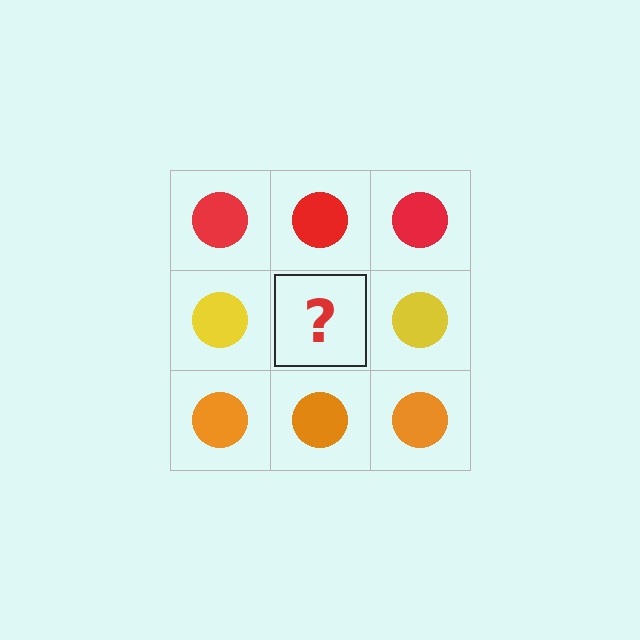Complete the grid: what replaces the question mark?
The question mark should be replaced with a yellow circle.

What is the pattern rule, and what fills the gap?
The rule is that each row has a consistent color. The gap should be filled with a yellow circle.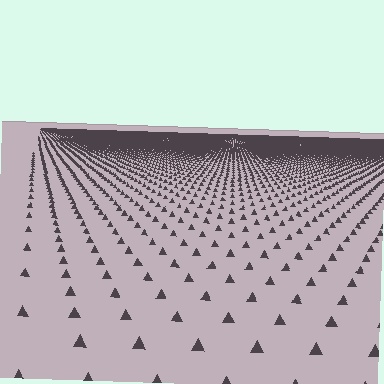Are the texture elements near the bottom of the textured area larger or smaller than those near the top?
Larger. Near the bottom, elements are closer to the viewer and appear at a bigger on-screen size.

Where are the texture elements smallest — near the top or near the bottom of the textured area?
Near the top.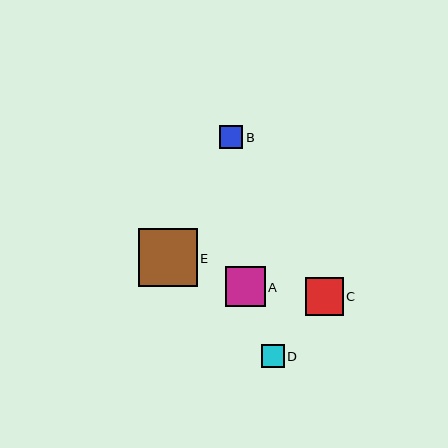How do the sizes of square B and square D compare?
Square B and square D are approximately the same size.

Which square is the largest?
Square E is the largest with a size of approximately 59 pixels.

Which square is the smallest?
Square D is the smallest with a size of approximately 22 pixels.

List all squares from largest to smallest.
From largest to smallest: E, A, C, B, D.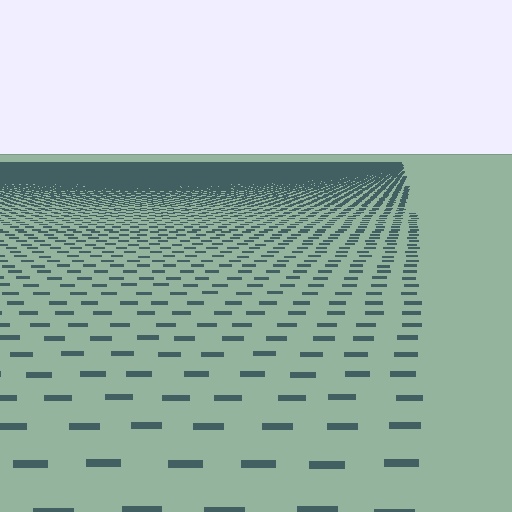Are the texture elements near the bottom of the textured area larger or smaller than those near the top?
Larger. Near the bottom, elements are closer to the viewer and appear at a bigger on-screen size.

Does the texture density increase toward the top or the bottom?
Density increases toward the top.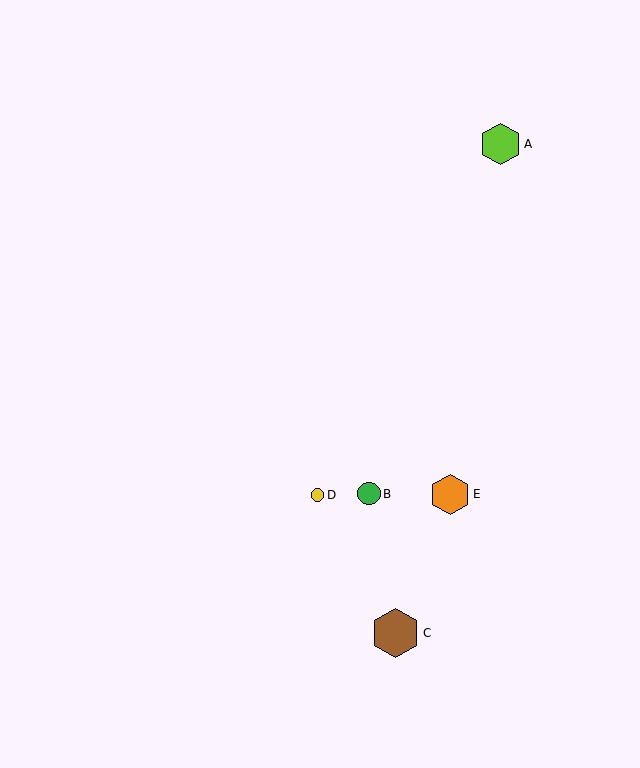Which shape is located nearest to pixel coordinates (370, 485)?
The green circle (labeled B) at (369, 494) is nearest to that location.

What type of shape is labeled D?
Shape D is a yellow circle.